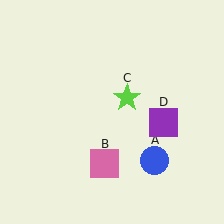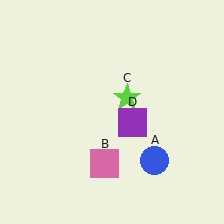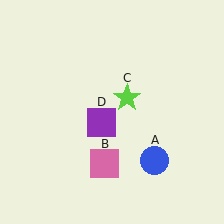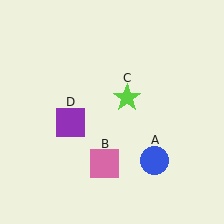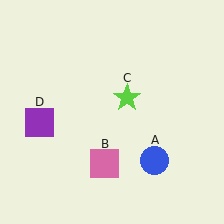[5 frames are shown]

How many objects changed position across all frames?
1 object changed position: purple square (object D).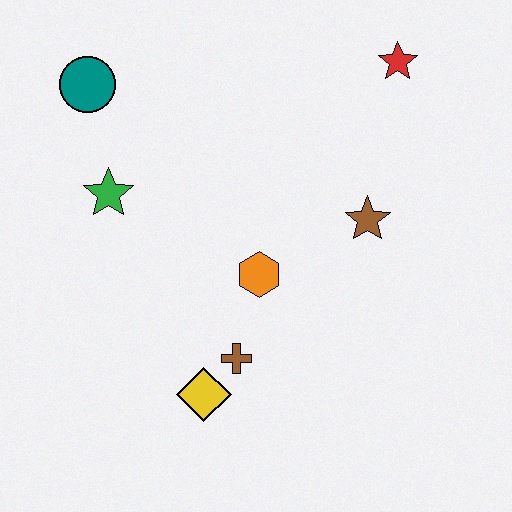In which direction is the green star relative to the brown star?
The green star is to the left of the brown star.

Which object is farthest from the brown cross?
The red star is farthest from the brown cross.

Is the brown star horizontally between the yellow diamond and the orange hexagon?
No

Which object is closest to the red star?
The brown star is closest to the red star.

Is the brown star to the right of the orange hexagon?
Yes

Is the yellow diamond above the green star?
No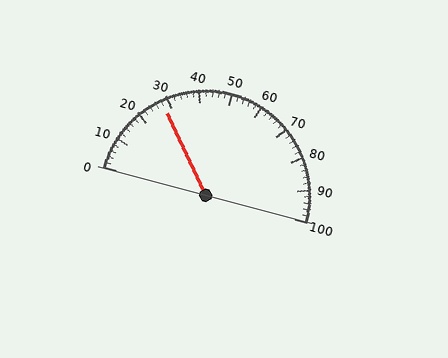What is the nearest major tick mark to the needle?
The nearest major tick mark is 30.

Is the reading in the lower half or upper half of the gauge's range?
The reading is in the lower half of the range (0 to 100).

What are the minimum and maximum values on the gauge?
The gauge ranges from 0 to 100.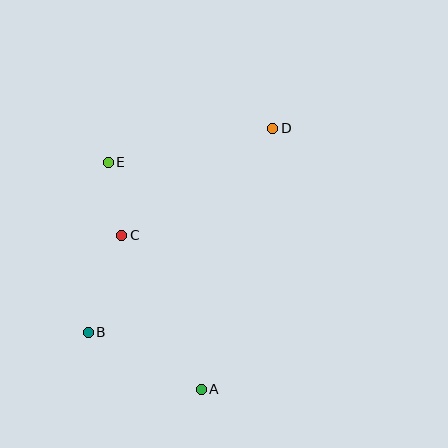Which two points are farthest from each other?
Points B and D are farthest from each other.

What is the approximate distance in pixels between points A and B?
The distance between A and B is approximately 127 pixels.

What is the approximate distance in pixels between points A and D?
The distance between A and D is approximately 271 pixels.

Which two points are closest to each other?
Points C and E are closest to each other.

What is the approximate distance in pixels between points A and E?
The distance between A and E is approximately 245 pixels.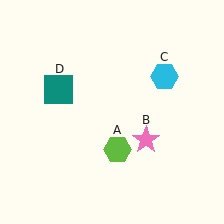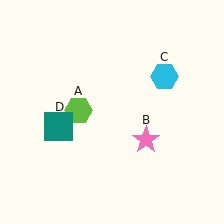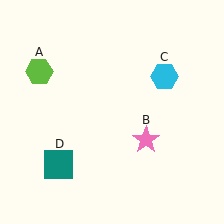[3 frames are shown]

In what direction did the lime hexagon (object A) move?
The lime hexagon (object A) moved up and to the left.